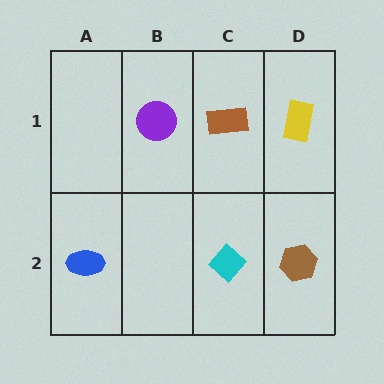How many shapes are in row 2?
3 shapes.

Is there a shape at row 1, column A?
No, that cell is empty.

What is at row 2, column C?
A cyan diamond.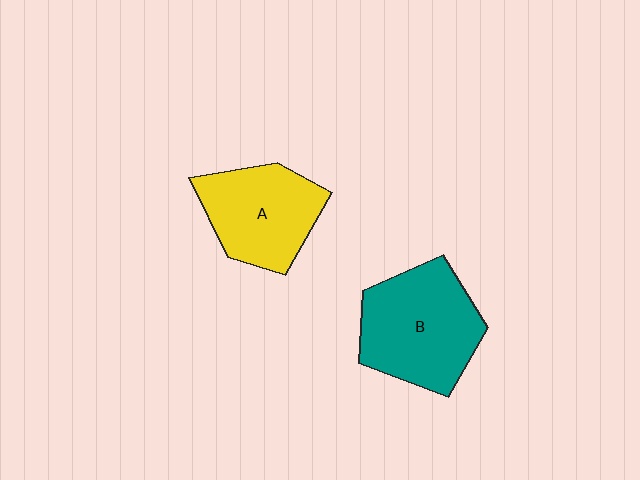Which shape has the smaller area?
Shape A (yellow).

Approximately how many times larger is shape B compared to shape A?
Approximately 1.2 times.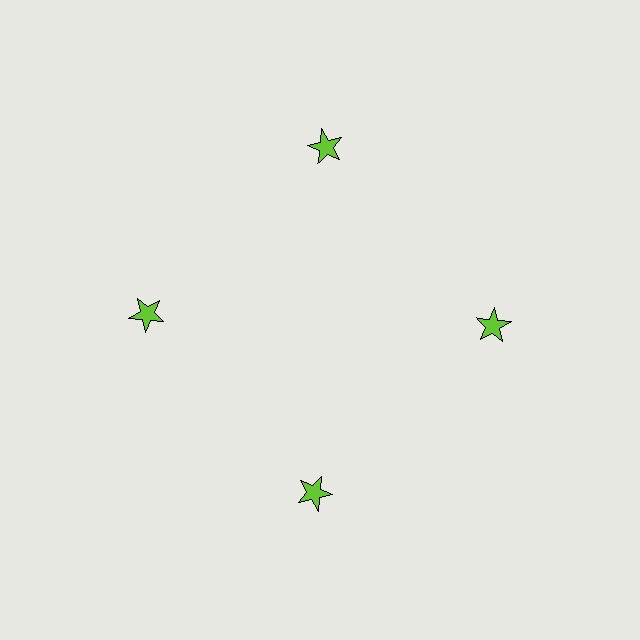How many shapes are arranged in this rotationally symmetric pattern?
There are 4 shapes, arranged in 4 groups of 1.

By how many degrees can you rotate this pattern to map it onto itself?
The pattern maps onto itself every 90 degrees of rotation.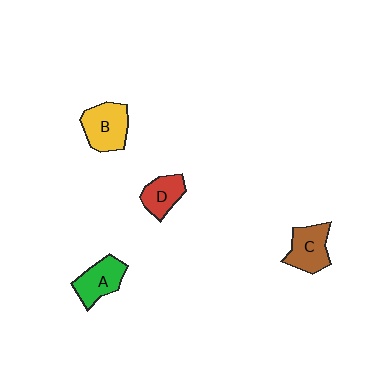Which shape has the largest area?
Shape B (yellow).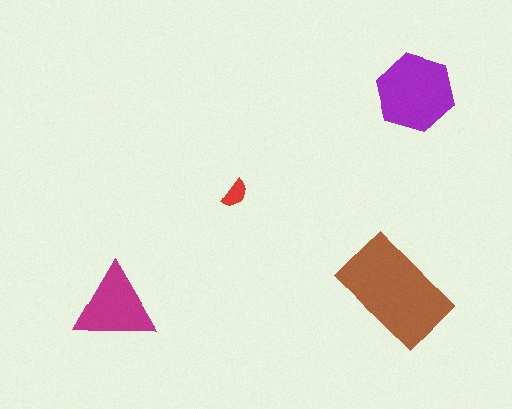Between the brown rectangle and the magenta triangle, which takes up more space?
The brown rectangle.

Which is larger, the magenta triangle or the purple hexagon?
The purple hexagon.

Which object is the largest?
The brown rectangle.